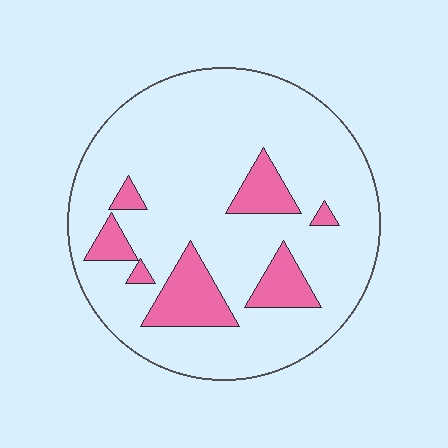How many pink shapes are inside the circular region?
7.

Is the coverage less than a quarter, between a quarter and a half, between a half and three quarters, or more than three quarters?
Less than a quarter.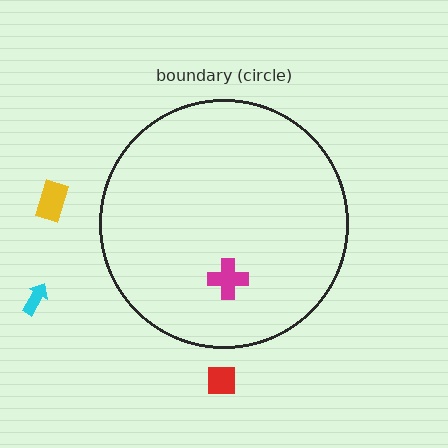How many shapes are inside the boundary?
1 inside, 3 outside.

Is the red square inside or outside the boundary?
Outside.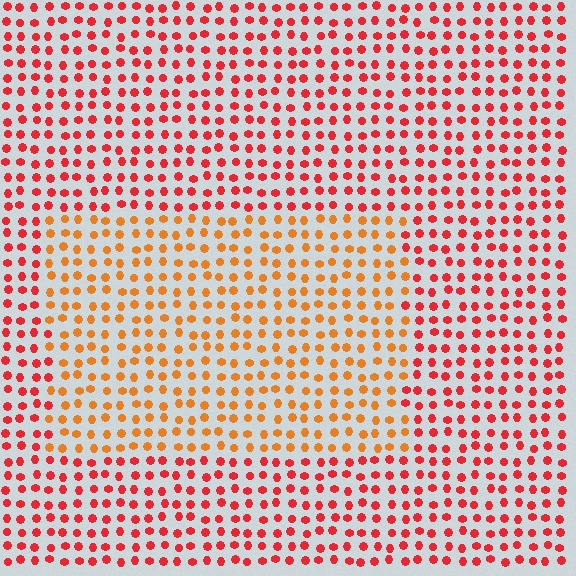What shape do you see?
I see a rectangle.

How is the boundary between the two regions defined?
The boundary is defined purely by a slight shift in hue (about 33 degrees). Spacing, size, and orientation are identical on both sides.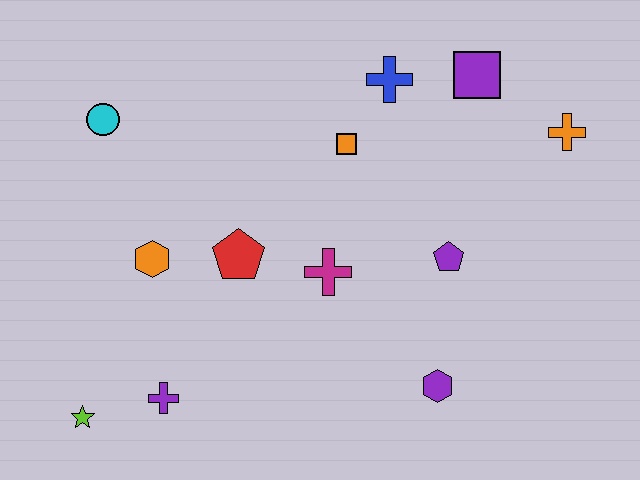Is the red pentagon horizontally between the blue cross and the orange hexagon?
Yes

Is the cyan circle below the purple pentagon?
No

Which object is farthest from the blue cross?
The lime star is farthest from the blue cross.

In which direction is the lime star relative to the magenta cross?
The lime star is to the left of the magenta cross.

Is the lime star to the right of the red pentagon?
No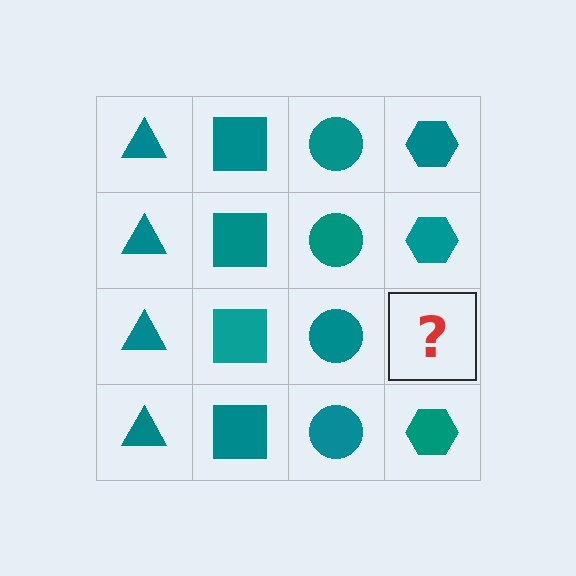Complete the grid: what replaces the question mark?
The question mark should be replaced with a teal hexagon.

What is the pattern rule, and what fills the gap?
The rule is that each column has a consistent shape. The gap should be filled with a teal hexagon.